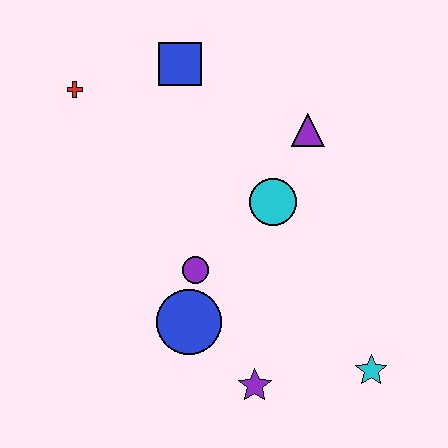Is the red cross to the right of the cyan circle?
No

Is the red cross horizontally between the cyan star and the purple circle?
No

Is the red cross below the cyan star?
No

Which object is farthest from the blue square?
The cyan star is farthest from the blue square.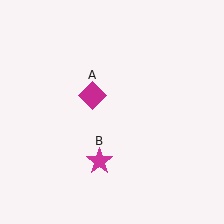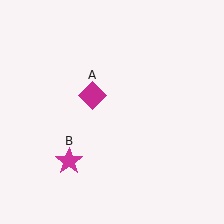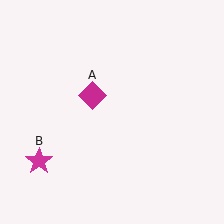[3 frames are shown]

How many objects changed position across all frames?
1 object changed position: magenta star (object B).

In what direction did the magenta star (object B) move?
The magenta star (object B) moved left.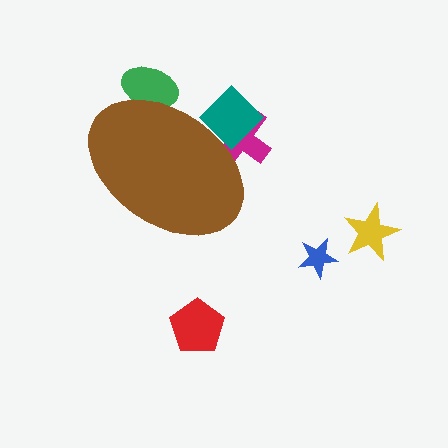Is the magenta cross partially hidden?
Yes, the magenta cross is partially hidden behind the brown ellipse.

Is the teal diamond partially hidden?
Yes, the teal diamond is partially hidden behind the brown ellipse.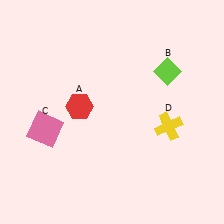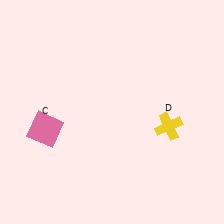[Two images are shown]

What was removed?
The lime diamond (B), the red hexagon (A) were removed in Image 2.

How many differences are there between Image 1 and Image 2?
There are 2 differences between the two images.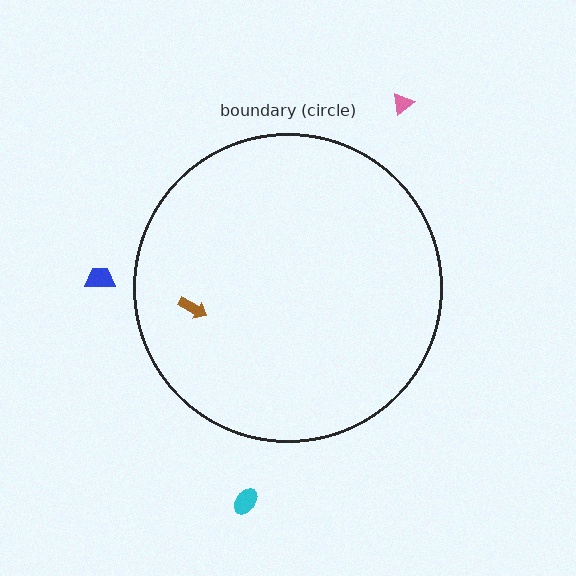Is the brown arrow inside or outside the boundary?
Inside.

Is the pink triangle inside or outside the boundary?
Outside.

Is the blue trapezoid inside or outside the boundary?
Outside.